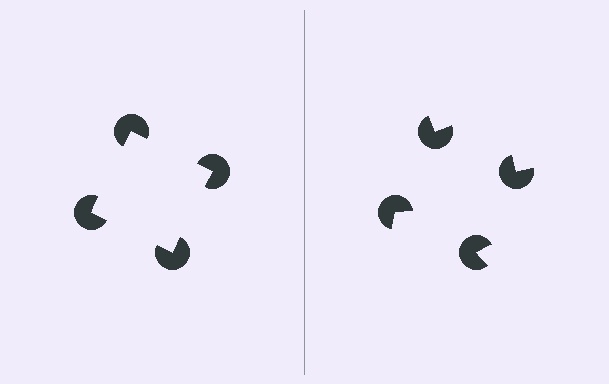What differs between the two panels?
The pac-man discs are positioned identically on both sides; only the wedge orientations differ. On the left they align to a square; on the right they are misaligned.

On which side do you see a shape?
An illusory square appears on the left side. On the right side the wedge cuts are rotated, so no coherent shape forms.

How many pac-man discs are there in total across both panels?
8 — 4 on each side.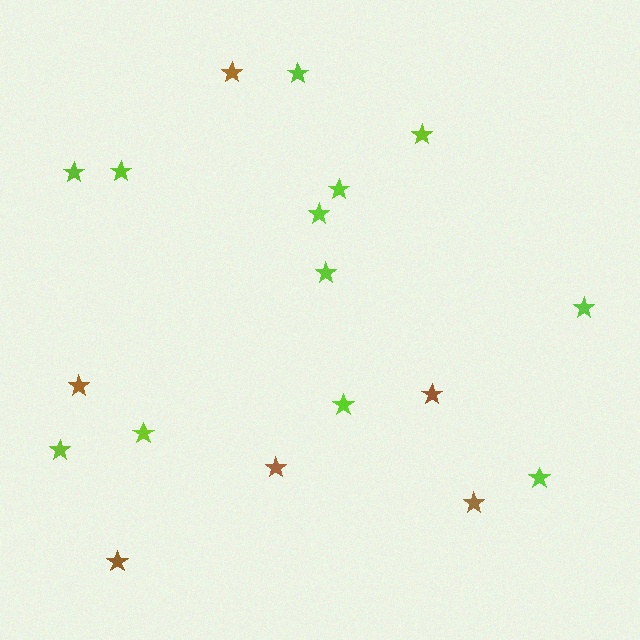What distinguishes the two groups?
There are 2 groups: one group of lime stars (12) and one group of brown stars (6).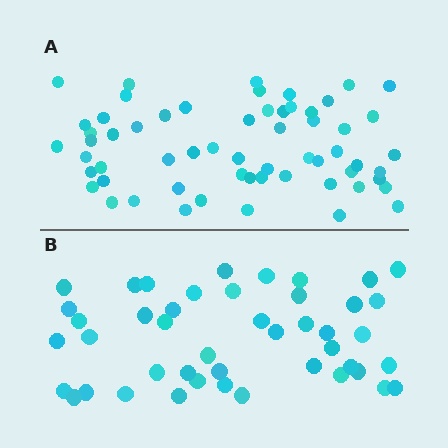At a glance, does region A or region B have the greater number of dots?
Region A (the top region) has more dots.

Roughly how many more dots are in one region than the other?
Region A has approximately 15 more dots than region B.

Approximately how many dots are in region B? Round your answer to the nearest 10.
About 40 dots. (The exact count is 45, which rounds to 40.)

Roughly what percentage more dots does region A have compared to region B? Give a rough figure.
About 35% more.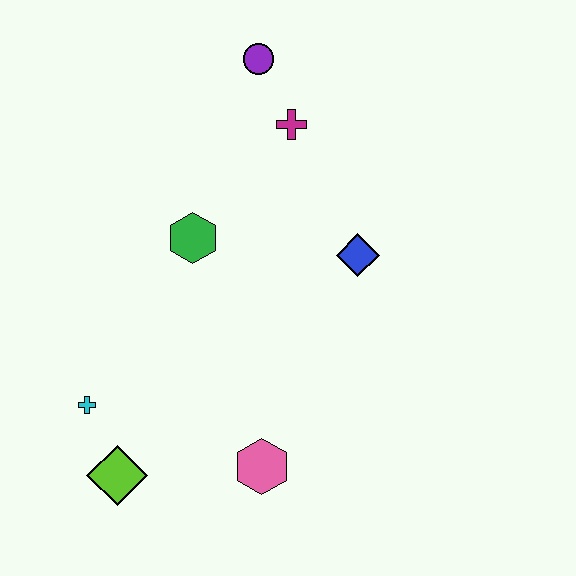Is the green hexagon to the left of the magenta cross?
Yes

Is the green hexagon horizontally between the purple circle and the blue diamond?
No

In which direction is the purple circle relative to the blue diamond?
The purple circle is above the blue diamond.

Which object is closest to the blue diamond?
The magenta cross is closest to the blue diamond.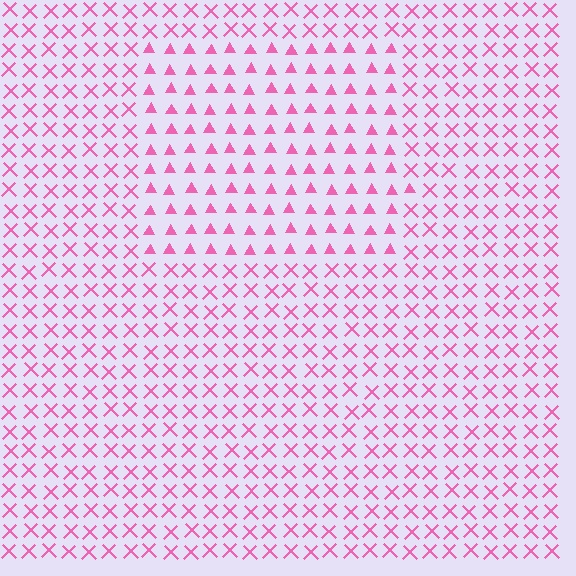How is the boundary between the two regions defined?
The boundary is defined by a change in element shape: triangles inside vs. X marks outside. All elements share the same color and spacing.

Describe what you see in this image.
The image is filled with small pink elements arranged in a uniform grid. A rectangle-shaped region contains triangles, while the surrounding area contains X marks. The boundary is defined purely by the change in element shape.